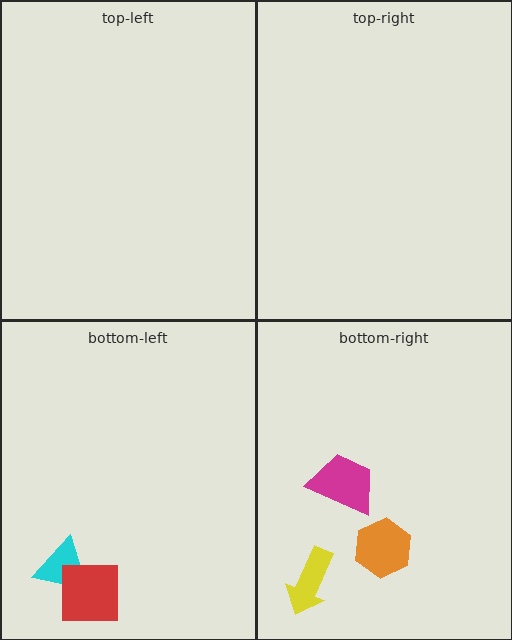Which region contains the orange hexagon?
The bottom-right region.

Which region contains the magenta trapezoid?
The bottom-right region.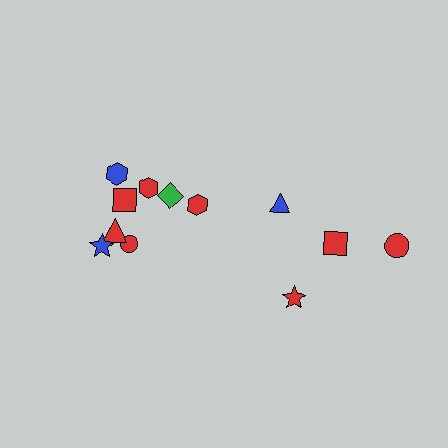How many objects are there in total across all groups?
There are 12 objects.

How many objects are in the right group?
There are 4 objects.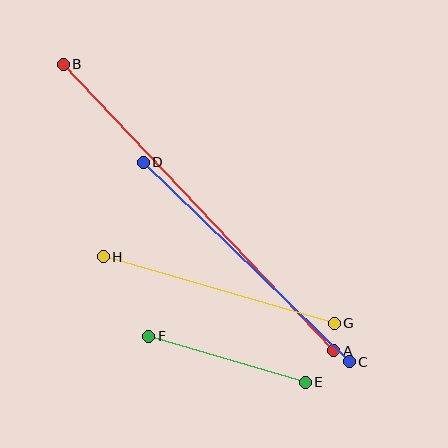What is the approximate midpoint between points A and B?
The midpoint is at approximately (198, 208) pixels.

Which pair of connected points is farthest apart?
Points A and B are farthest apart.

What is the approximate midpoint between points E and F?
The midpoint is at approximately (227, 359) pixels.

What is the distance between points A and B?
The distance is approximately 394 pixels.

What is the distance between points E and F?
The distance is approximately 163 pixels.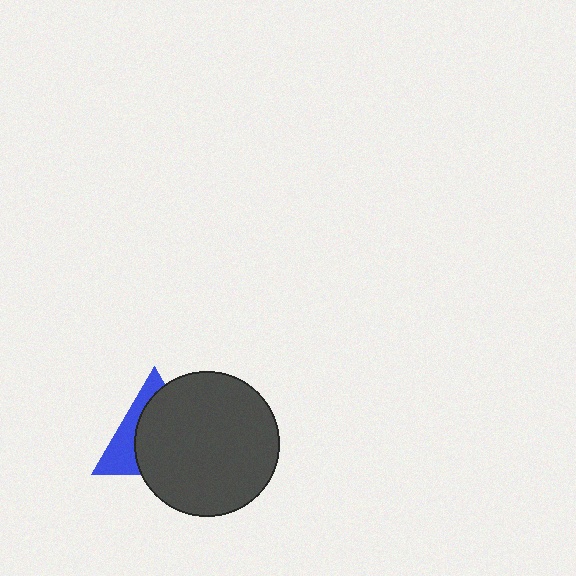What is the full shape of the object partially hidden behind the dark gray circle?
The partially hidden object is a blue triangle.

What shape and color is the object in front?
The object in front is a dark gray circle.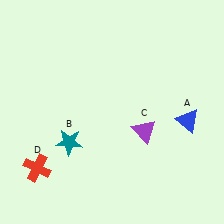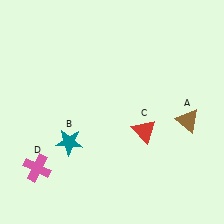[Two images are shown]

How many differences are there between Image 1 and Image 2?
There are 3 differences between the two images.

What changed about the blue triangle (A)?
In Image 1, A is blue. In Image 2, it changed to brown.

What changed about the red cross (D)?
In Image 1, D is red. In Image 2, it changed to pink.